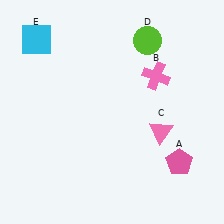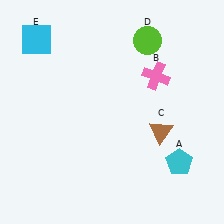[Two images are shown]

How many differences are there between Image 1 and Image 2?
There are 2 differences between the two images.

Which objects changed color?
A changed from pink to cyan. C changed from pink to brown.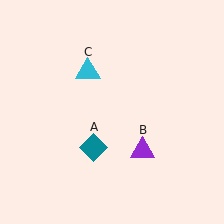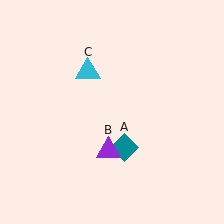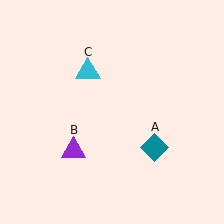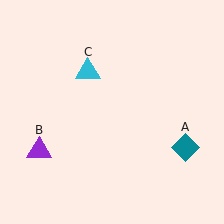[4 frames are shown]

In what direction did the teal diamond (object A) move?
The teal diamond (object A) moved right.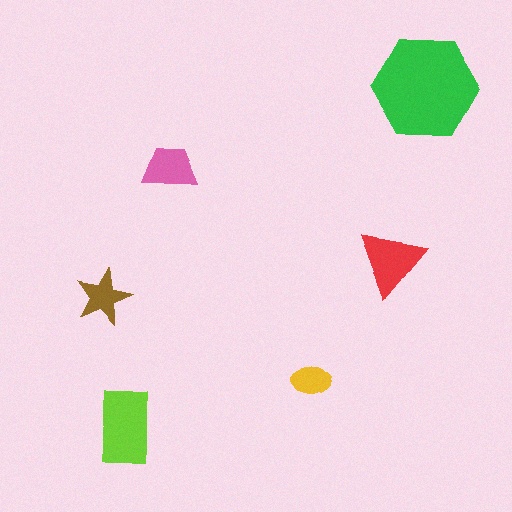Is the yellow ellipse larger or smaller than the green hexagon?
Smaller.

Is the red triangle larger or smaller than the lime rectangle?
Smaller.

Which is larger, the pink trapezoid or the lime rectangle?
The lime rectangle.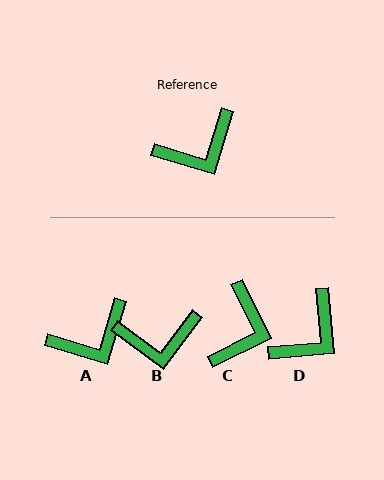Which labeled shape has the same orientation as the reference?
A.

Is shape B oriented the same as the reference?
No, it is off by about 20 degrees.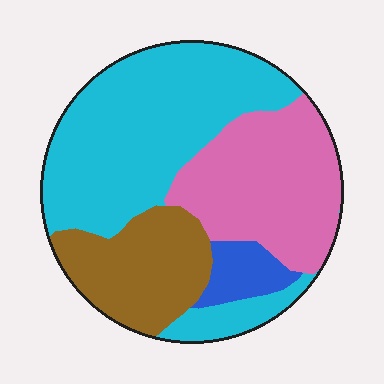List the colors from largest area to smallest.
From largest to smallest: cyan, pink, brown, blue.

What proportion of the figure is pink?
Pink covers roughly 30% of the figure.